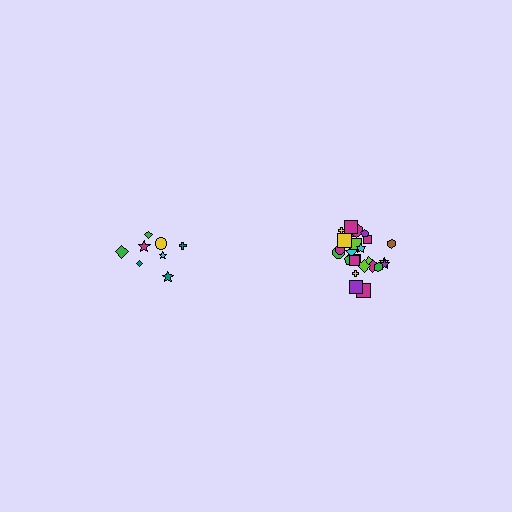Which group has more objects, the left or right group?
The right group.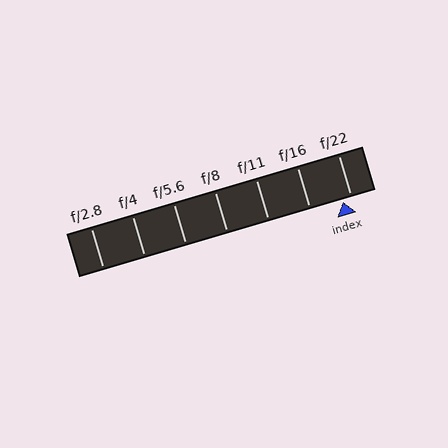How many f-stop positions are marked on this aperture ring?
There are 7 f-stop positions marked.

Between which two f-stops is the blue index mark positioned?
The index mark is between f/16 and f/22.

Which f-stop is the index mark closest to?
The index mark is closest to f/22.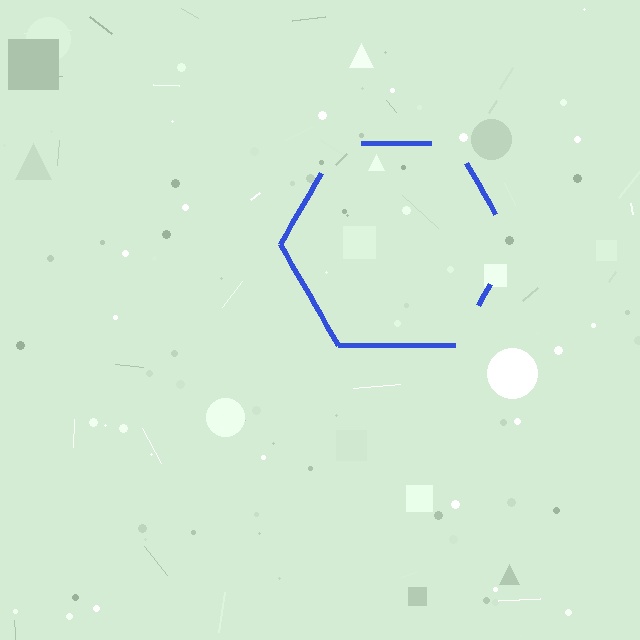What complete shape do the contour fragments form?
The contour fragments form a hexagon.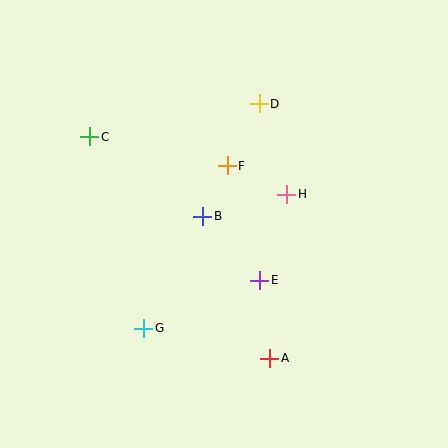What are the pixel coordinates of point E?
Point E is at (260, 280).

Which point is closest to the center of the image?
Point B at (203, 217) is closest to the center.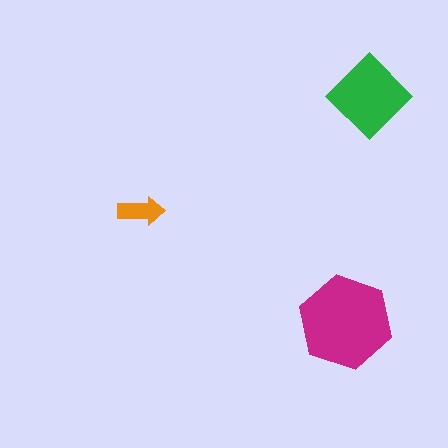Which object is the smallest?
The orange arrow.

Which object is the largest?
The magenta hexagon.